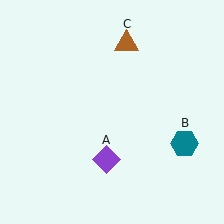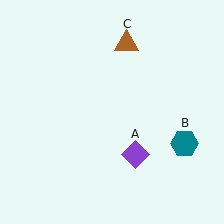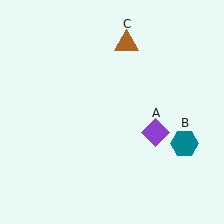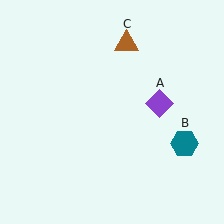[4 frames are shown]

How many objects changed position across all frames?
1 object changed position: purple diamond (object A).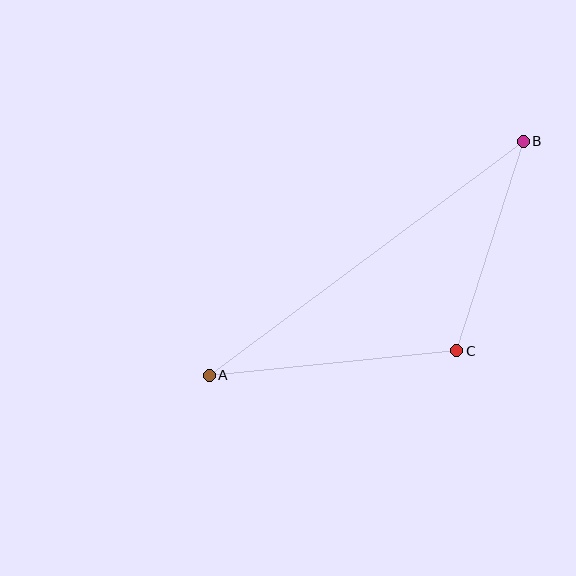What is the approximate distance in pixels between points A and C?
The distance between A and C is approximately 249 pixels.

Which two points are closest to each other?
Points B and C are closest to each other.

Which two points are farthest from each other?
Points A and B are farthest from each other.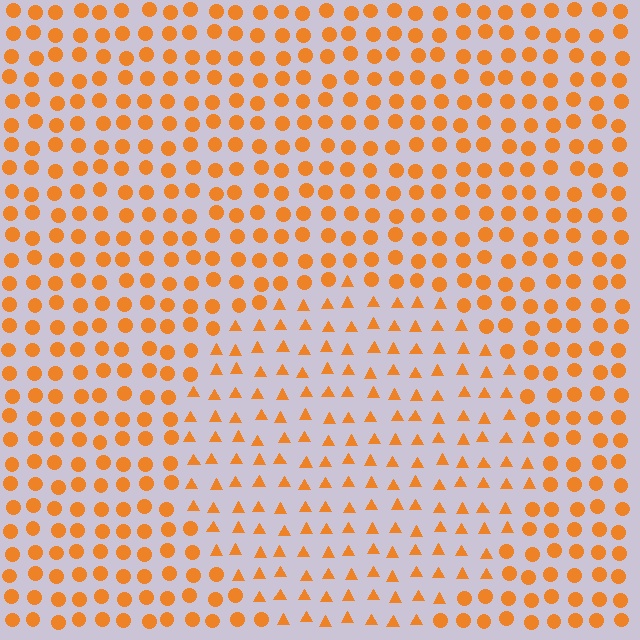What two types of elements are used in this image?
The image uses triangles inside the circle region and circles outside it.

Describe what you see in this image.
The image is filled with small orange elements arranged in a uniform grid. A circle-shaped region contains triangles, while the surrounding area contains circles. The boundary is defined purely by the change in element shape.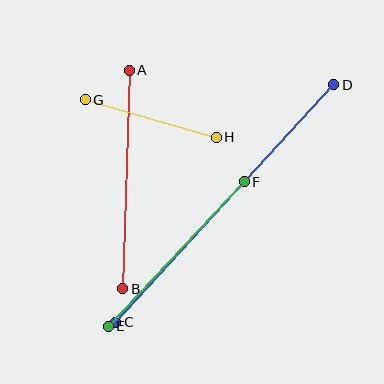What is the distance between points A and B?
The distance is approximately 219 pixels.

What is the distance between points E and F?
The distance is approximately 198 pixels.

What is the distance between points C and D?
The distance is approximately 323 pixels.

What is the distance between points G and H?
The distance is approximately 137 pixels.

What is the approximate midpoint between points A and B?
The midpoint is at approximately (126, 180) pixels.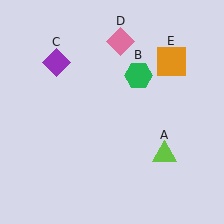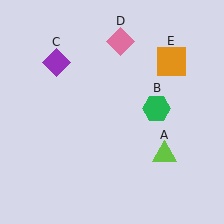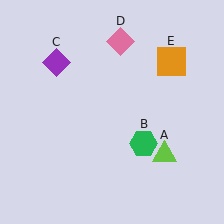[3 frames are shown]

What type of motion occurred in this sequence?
The green hexagon (object B) rotated clockwise around the center of the scene.